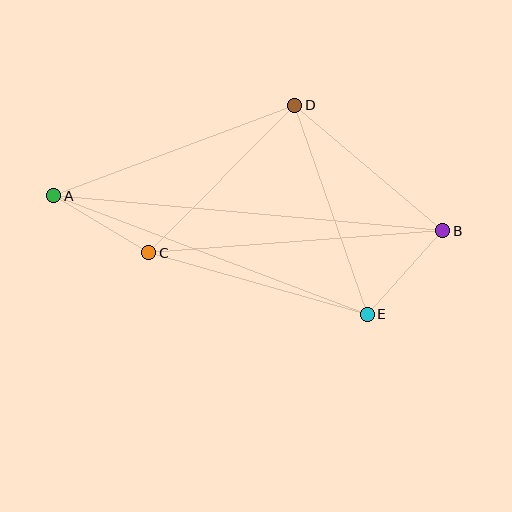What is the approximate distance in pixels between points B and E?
The distance between B and E is approximately 113 pixels.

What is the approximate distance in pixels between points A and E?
The distance between A and E is approximately 335 pixels.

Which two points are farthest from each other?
Points A and B are farthest from each other.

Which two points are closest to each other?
Points A and C are closest to each other.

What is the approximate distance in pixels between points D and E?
The distance between D and E is approximately 221 pixels.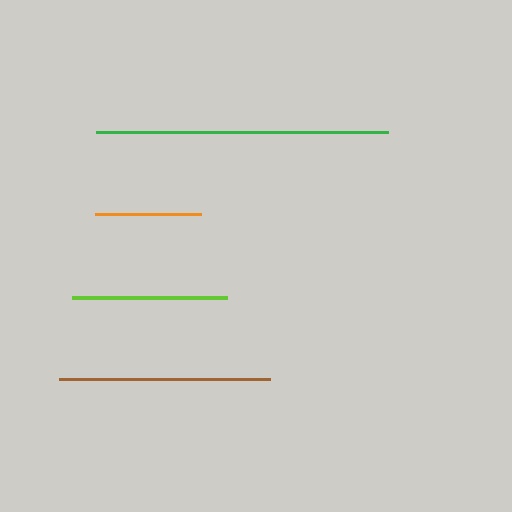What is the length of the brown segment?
The brown segment is approximately 211 pixels long.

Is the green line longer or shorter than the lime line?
The green line is longer than the lime line.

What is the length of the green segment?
The green segment is approximately 292 pixels long.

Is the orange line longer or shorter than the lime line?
The lime line is longer than the orange line.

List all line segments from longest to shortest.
From longest to shortest: green, brown, lime, orange.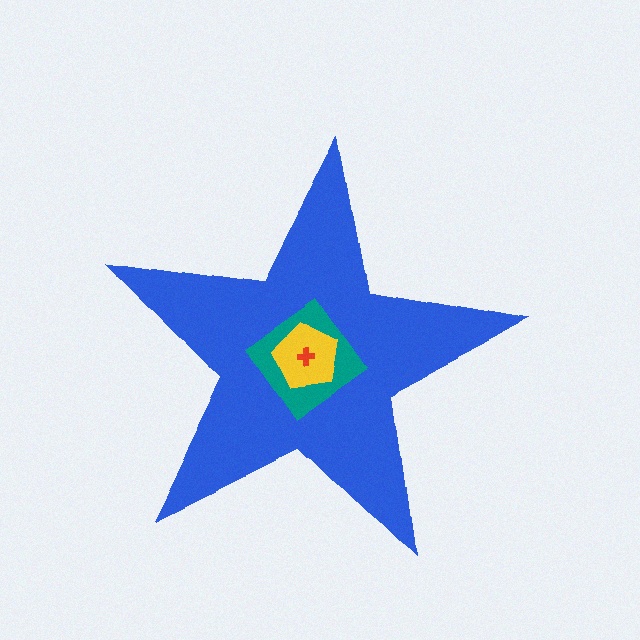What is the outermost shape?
The blue star.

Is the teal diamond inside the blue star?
Yes.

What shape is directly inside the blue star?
The teal diamond.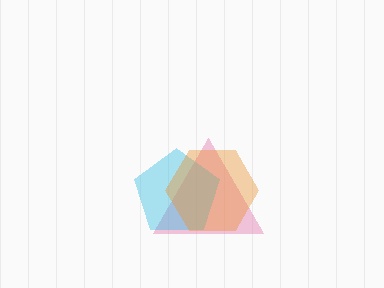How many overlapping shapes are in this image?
There are 3 overlapping shapes in the image.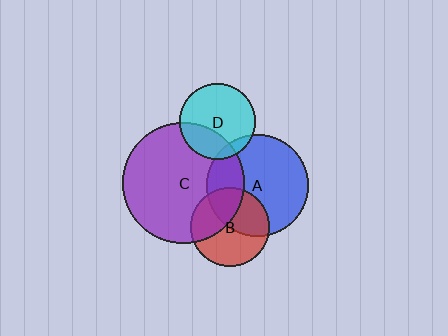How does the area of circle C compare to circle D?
Approximately 2.5 times.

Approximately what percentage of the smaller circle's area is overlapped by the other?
Approximately 30%.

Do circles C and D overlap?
Yes.